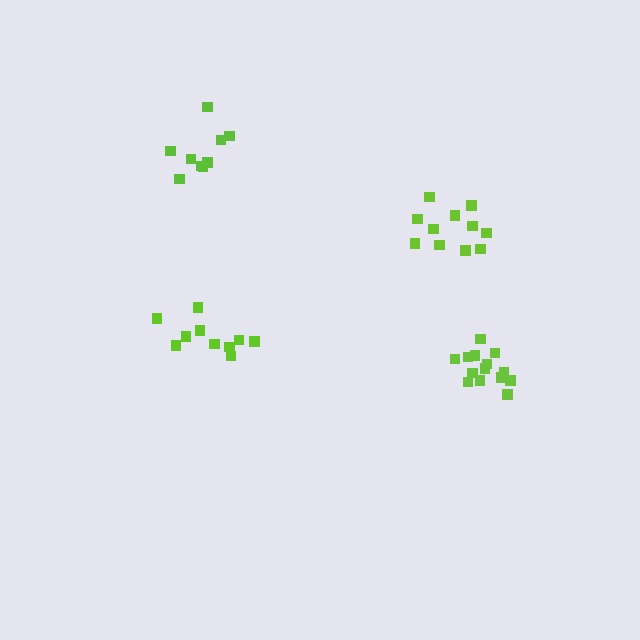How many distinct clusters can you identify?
There are 4 distinct clusters.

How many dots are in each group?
Group 1: 14 dots, Group 2: 10 dots, Group 3: 9 dots, Group 4: 11 dots (44 total).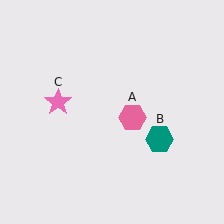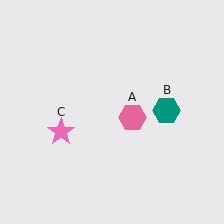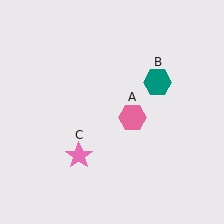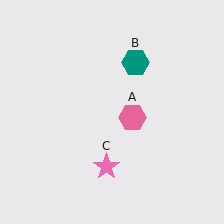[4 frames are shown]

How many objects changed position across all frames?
2 objects changed position: teal hexagon (object B), pink star (object C).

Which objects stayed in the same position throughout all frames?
Pink hexagon (object A) remained stationary.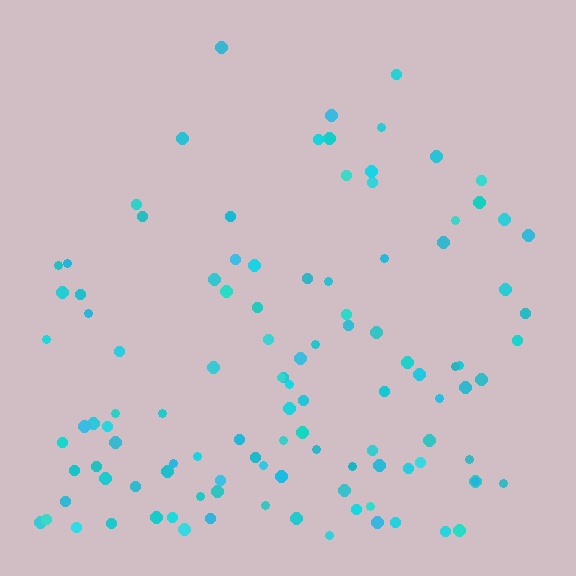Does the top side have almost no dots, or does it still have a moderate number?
Still a moderate number, just noticeably fewer than the bottom.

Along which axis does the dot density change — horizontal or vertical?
Vertical.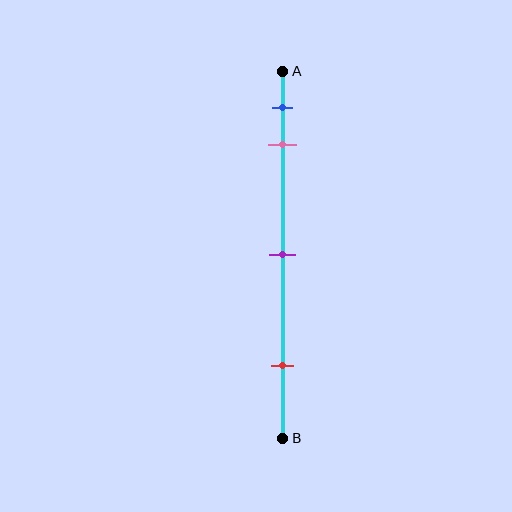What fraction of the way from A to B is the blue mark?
The blue mark is approximately 10% (0.1) of the way from A to B.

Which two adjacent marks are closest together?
The blue and pink marks are the closest adjacent pair.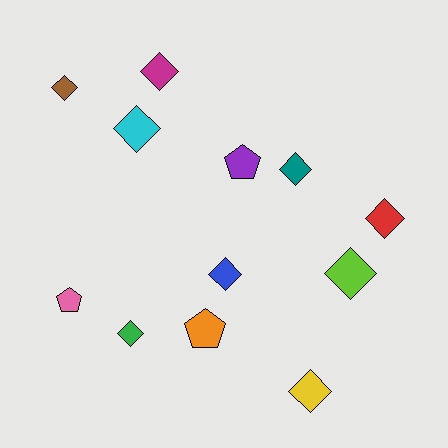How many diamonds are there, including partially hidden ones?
There are 9 diamonds.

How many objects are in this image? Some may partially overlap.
There are 12 objects.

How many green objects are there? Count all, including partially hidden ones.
There is 1 green object.